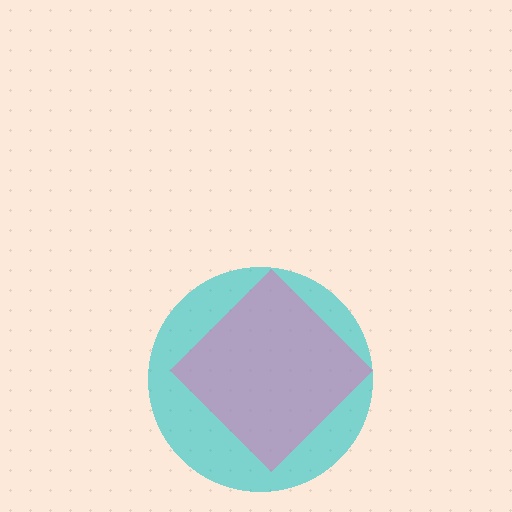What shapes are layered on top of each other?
The layered shapes are: a cyan circle, a pink diamond.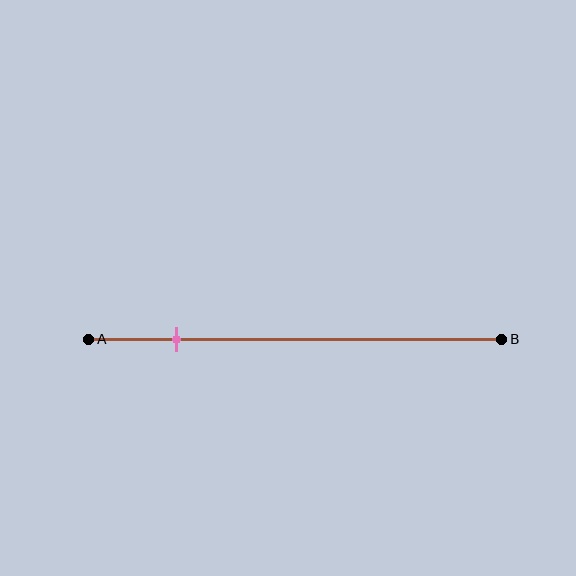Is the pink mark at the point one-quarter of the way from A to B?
No, the mark is at about 20% from A, not at the 25% one-quarter point.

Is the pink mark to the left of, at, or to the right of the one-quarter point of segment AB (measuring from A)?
The pink mark is to the left of the one-quarter point of segment AB.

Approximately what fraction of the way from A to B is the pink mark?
The pink mark is approximately 20% of the way from A to B.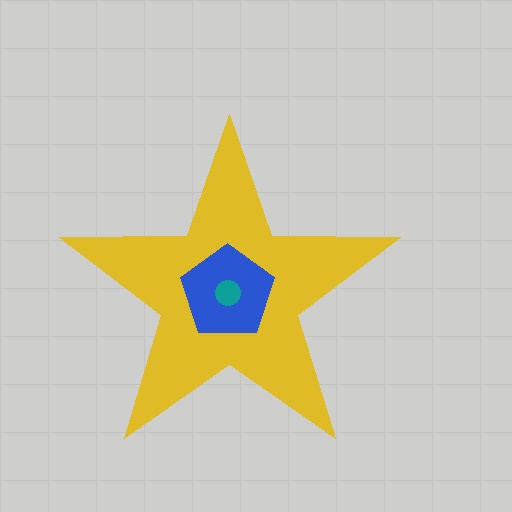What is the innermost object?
The teal circle.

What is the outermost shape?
The yellow star.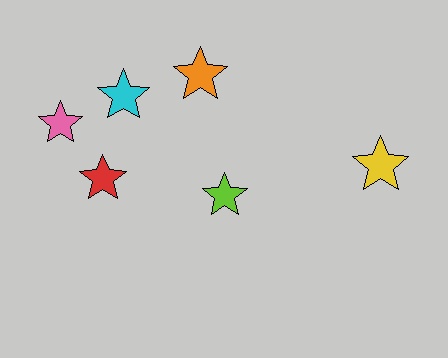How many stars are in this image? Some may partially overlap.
There are 6 stars.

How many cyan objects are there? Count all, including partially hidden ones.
There is 1 cyan object.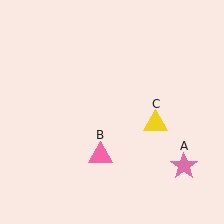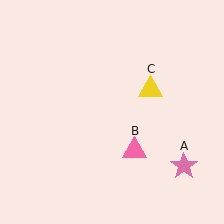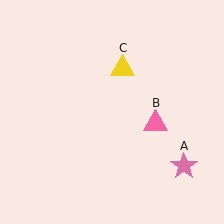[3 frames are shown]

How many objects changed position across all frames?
2 objects changed position: pink triangle (object B), yellow triangle (object C).